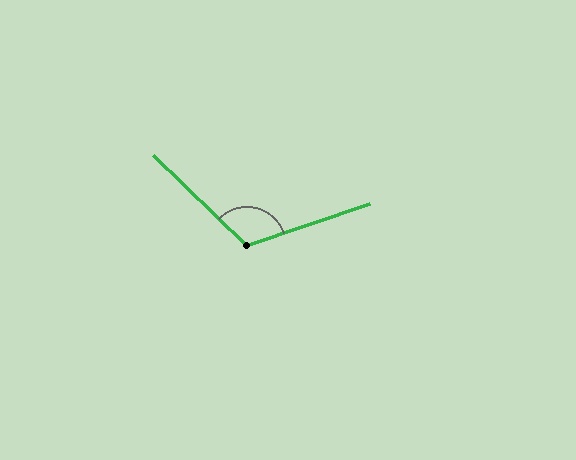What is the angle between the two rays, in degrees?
Approximately 117 degrees.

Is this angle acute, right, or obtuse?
It is obtuse.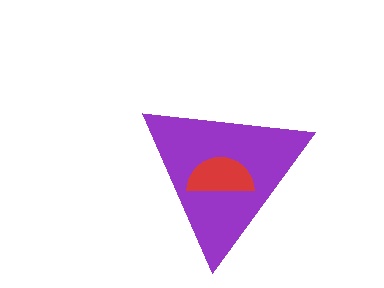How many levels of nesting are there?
2.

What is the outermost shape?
The purple triangle.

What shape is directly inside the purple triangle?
The red semicircle.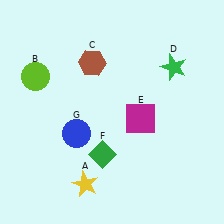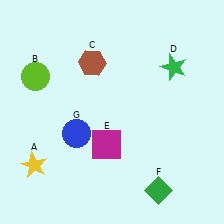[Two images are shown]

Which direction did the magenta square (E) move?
The magenta square (E) moved left.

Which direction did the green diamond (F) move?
The green diamond (F) moved right.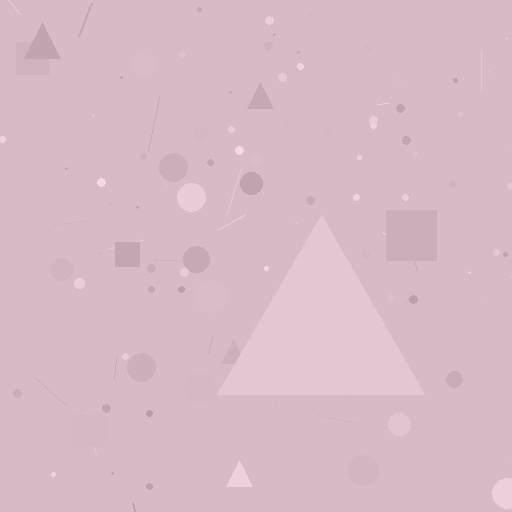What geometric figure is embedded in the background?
A triangle is embedded in the background.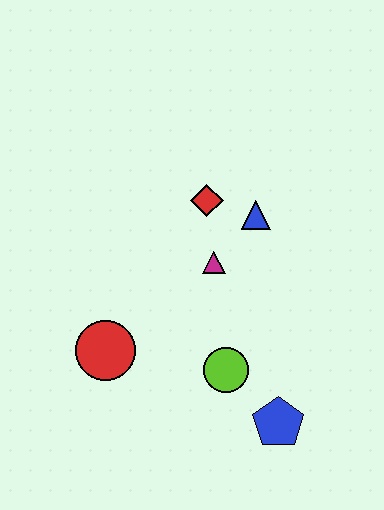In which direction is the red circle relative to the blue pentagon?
The red circle is to the left of the blue pentagon.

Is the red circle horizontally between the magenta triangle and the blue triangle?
No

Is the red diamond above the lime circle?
Yes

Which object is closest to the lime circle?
The blue pentagon is closest to the lime circle.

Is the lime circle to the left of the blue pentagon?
Yes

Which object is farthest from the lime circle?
The red diamond is farthest from the lime circle.